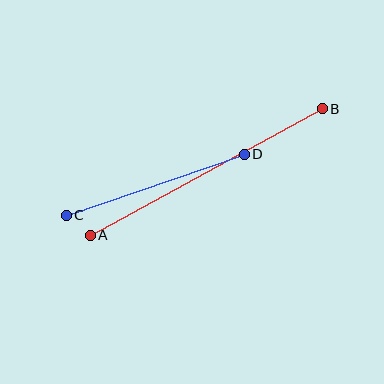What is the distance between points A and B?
The distance is approximately 265 pixels.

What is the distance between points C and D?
The distance is approximately 188 pixels.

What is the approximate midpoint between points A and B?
The midpoint is at approximately (206, 172) pixels.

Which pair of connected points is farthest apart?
Points A and B are farthest apart.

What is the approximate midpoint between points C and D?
The midpoint is at approximately (155, 185) pixels.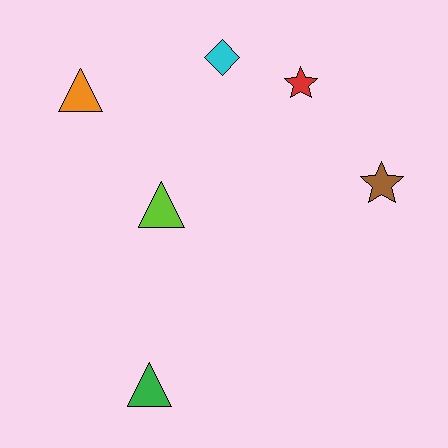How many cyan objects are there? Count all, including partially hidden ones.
There is 1 cyan object.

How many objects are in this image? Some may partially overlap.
There are 6 objects.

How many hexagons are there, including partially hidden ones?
There are no hexagons.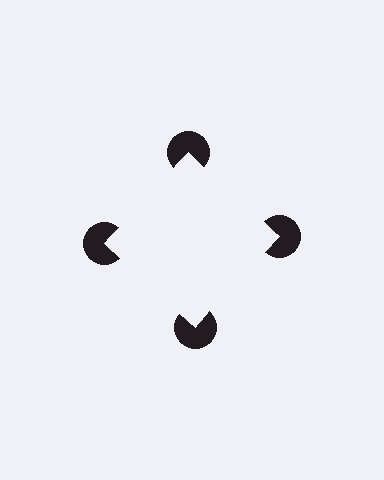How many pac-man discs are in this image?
There are 4 — one at each vertex of the illusory square.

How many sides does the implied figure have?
4 sides.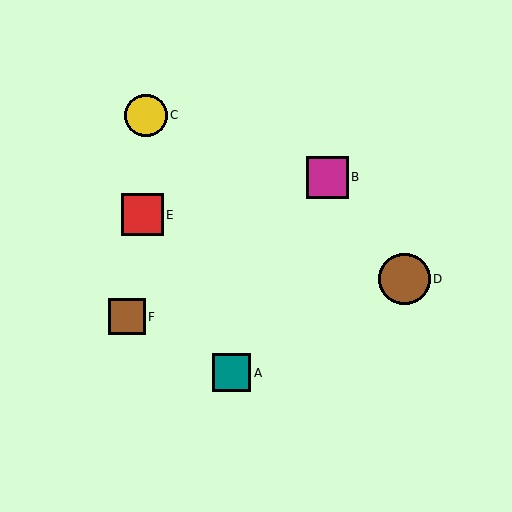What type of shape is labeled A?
Shape A is a teal square.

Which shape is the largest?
The brown circle (labeled D) is the largest.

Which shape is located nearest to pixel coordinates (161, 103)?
The yellow circle (labeled C) at (146, 115) is nearest to that location.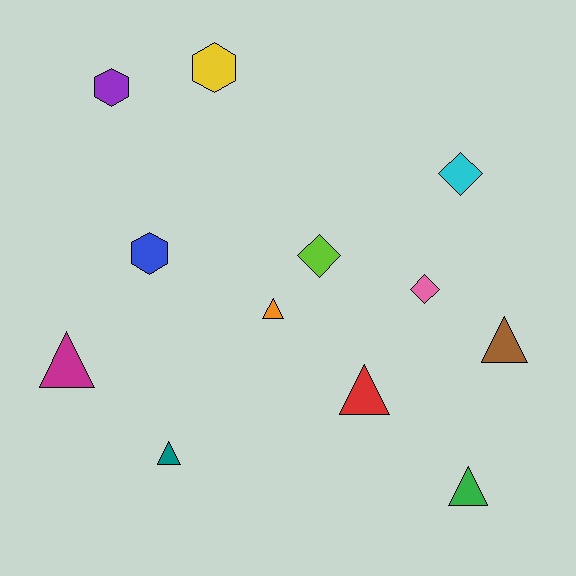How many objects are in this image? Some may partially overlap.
There are 12 objects.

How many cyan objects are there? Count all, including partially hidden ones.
There is 1 cyan object.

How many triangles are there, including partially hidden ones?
There are 6 triangles.